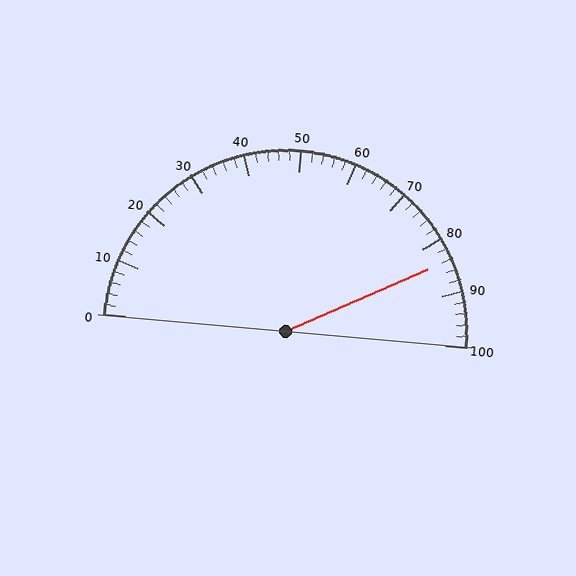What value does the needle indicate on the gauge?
The needle indicates approximately 84.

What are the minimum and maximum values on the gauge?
The gauge ranges from 0 to 100.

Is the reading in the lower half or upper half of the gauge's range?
The reading is in the upper half of the range (0 to 100).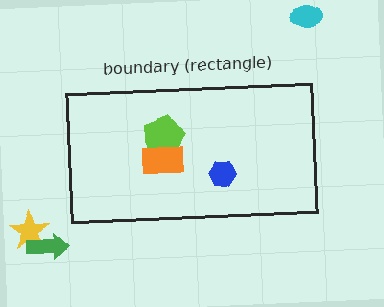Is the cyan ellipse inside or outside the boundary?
Outside.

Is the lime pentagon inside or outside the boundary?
Inside.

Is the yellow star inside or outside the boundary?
Outside.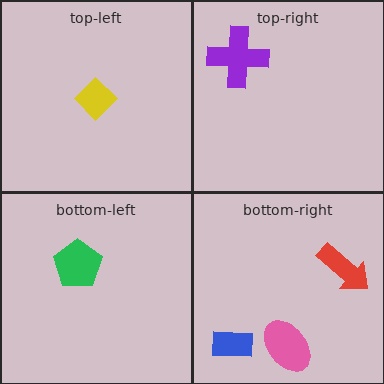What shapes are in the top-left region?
The yellow diamond.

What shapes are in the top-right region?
The purple cross.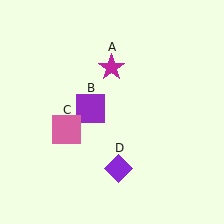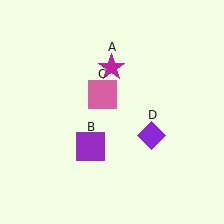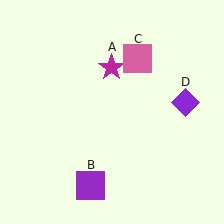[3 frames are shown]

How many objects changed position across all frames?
3 objects changed position: purple square (object B), pink square (object C), purple diamond (object D).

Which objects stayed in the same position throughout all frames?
Magenta star (object A) remained stationary.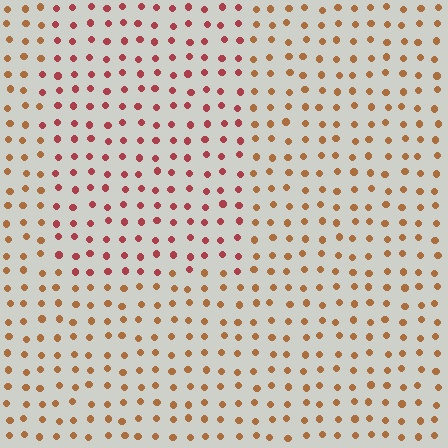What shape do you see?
I see a rectangle.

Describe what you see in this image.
The image is filled with small brown elements in a uniform arrangement. A rectangle-shaped region is visible where the elements are tinted to a slightly different hue, forming a subtle color boundary.